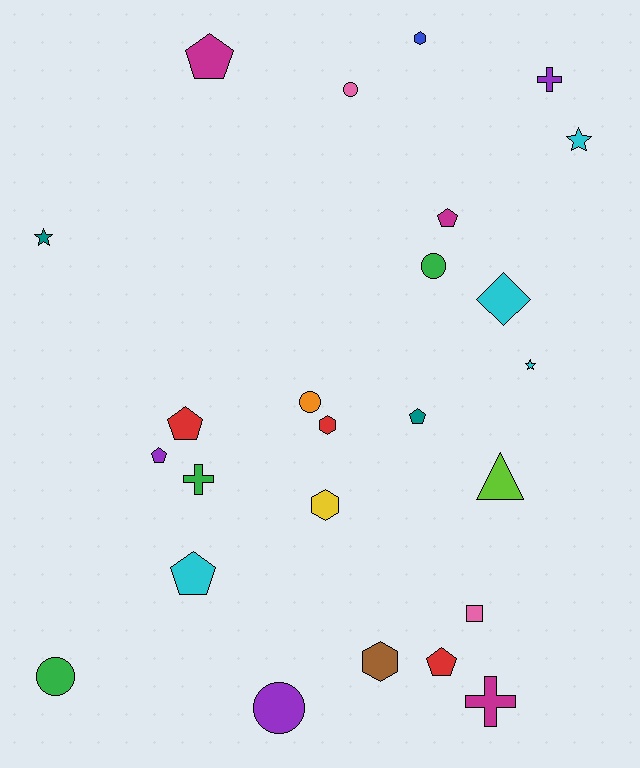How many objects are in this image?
There are 25 objects.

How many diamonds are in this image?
There is 1 diamond.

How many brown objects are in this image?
There is 1 brown object.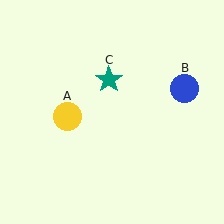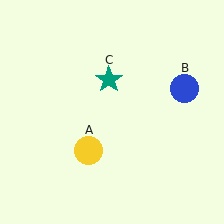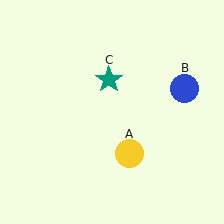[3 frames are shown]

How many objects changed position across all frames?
1 object changed position: yellow circle (object A).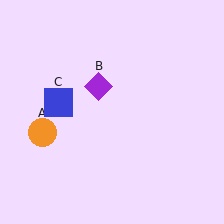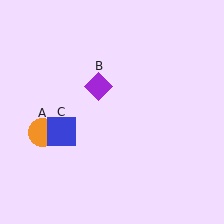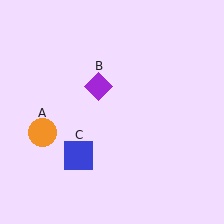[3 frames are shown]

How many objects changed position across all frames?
1 object changed position: blue square (object C).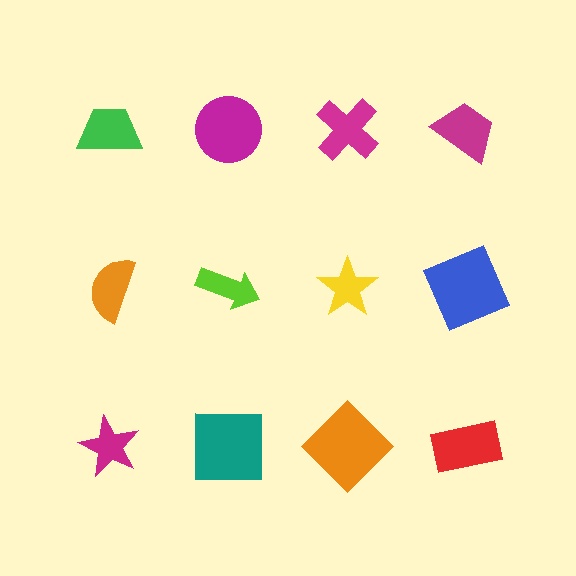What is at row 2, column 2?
A lime arrow.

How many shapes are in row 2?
4 shapes.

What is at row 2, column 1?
An orange semicircle.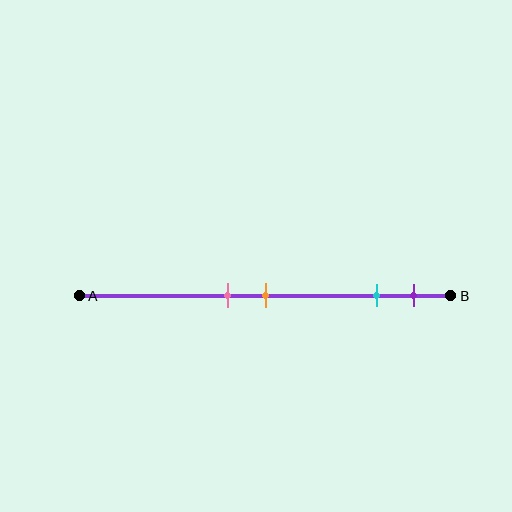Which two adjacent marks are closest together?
The pink and orange marks are the closest adjacent pair.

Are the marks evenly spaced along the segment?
No, the marks are not evenly spaced.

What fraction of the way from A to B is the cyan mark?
The cyan mark is approximately 80% (0.8) of the way from A to B.